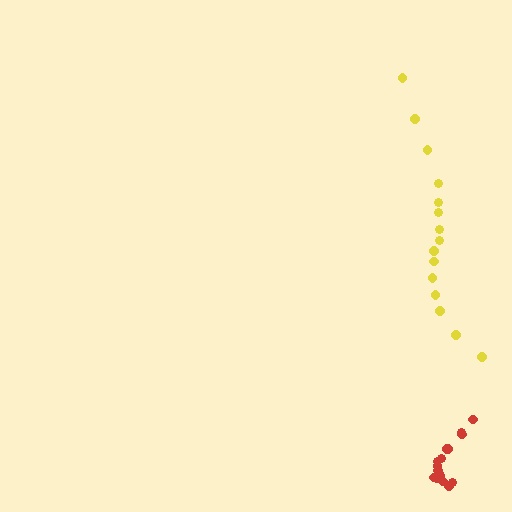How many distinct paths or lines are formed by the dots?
There are 2 distinct paths.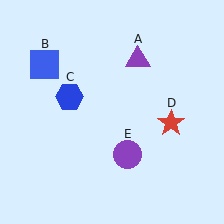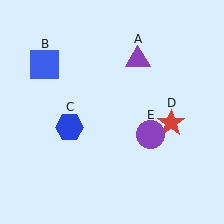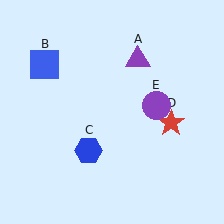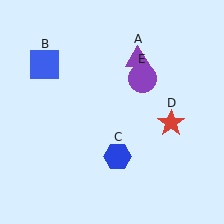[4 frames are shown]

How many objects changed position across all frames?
2 objects changed position: blue hexagon (object C), purple circle (object E).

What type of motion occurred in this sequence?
The blue hexagon (object C), purple circle (object E) rotated counterclockwise around the center of the scene.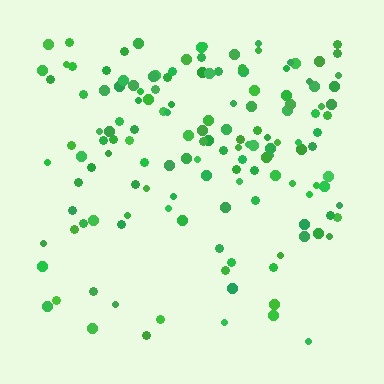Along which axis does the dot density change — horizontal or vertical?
Vertical.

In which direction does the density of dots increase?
From bottom to top, with the top side densest.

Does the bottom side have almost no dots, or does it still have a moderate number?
Still a moderate number, just noticeably fewer than the top.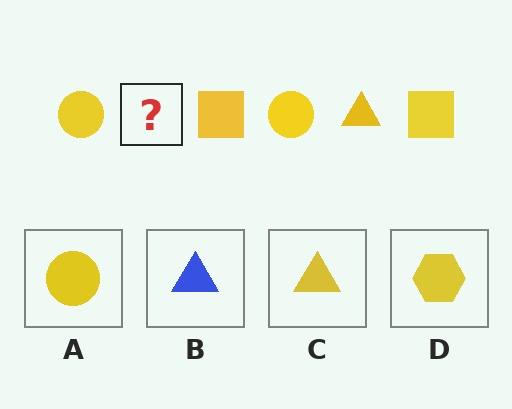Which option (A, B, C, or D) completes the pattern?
C.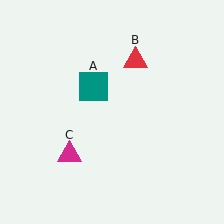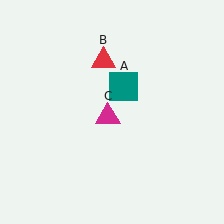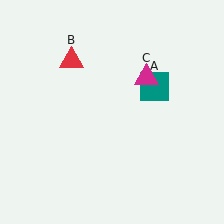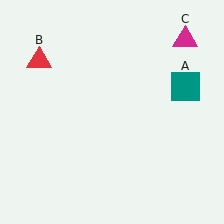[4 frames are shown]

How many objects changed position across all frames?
3 objects changed position: teal square (object A), red triangle (object B), magenta triangle (object C).